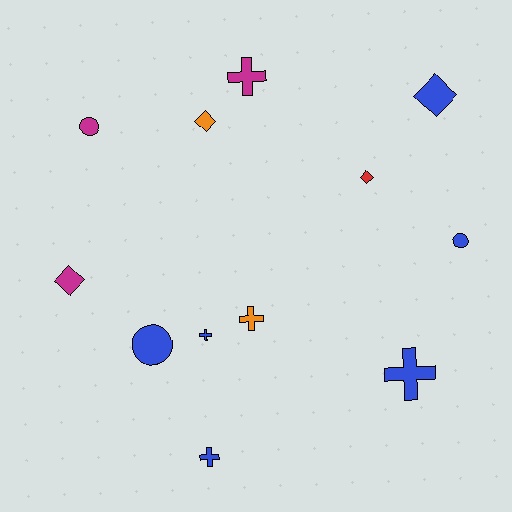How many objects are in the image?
There are 12 objects.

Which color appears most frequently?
Blue, with 6 objects.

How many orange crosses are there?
There is 1 orange cross.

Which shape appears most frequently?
Cross, with 5 objects.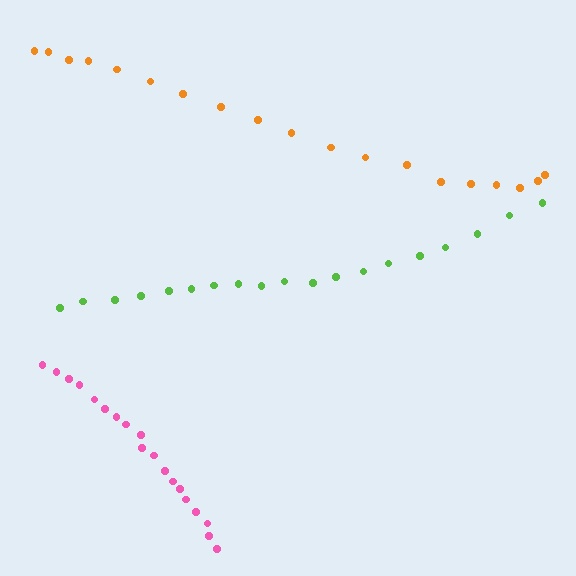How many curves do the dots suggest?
There are 3 distinct paths.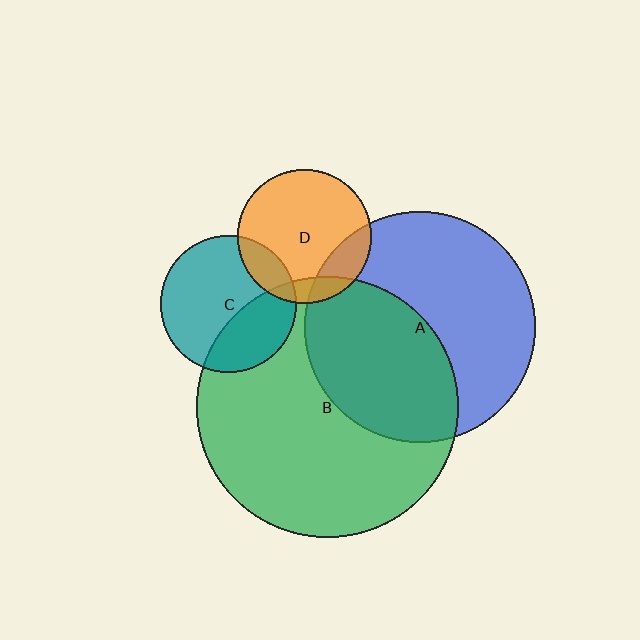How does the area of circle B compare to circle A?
Approximately 1.3 times.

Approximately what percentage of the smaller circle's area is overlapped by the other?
Approximately 35%.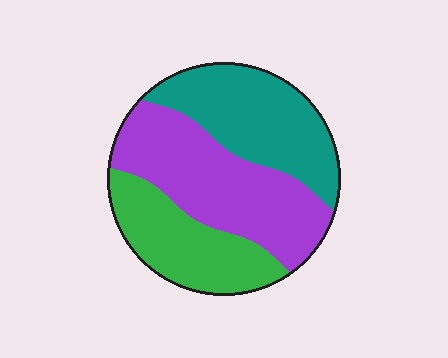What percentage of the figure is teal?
Teal covers about 35% of the figure.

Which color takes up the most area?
Purple, at roughly 40%.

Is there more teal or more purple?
Purple.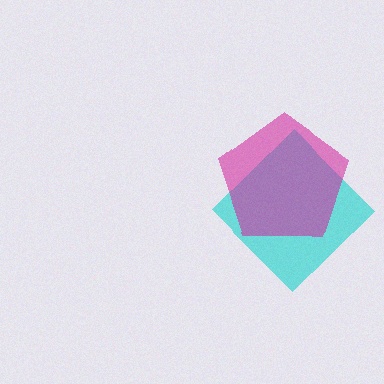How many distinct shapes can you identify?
There are 2 distinct shapes: a cyan diamond, a magenta pentagon.